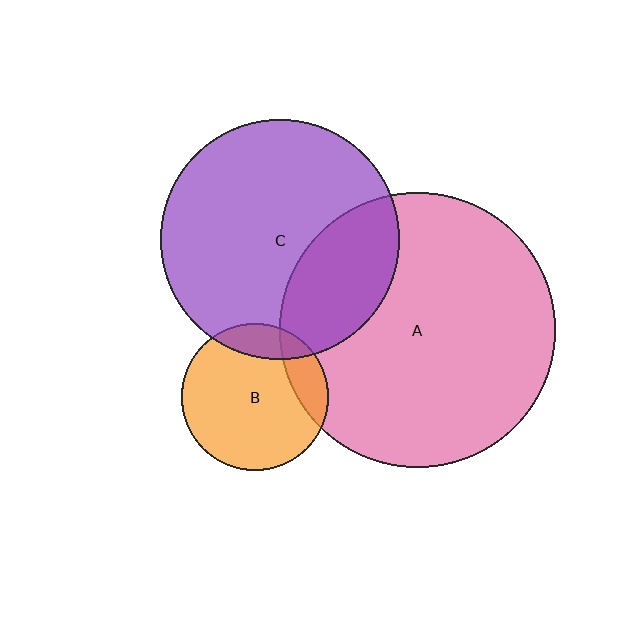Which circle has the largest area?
Circle A (pink).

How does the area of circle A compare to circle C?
Approximately 1.3 times.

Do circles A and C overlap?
Yes.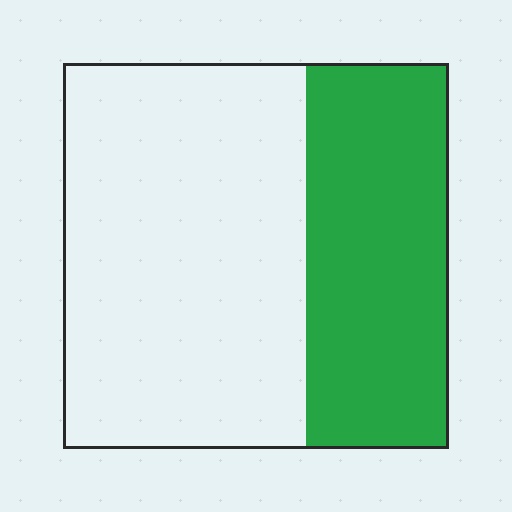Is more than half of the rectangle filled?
No.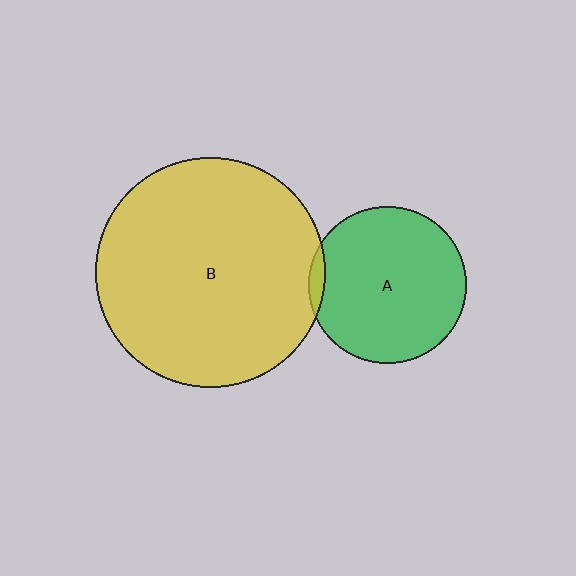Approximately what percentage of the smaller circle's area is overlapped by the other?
Approximately 5%.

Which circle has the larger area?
Circle B (yellow).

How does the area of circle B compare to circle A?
Approximately 2.1 times.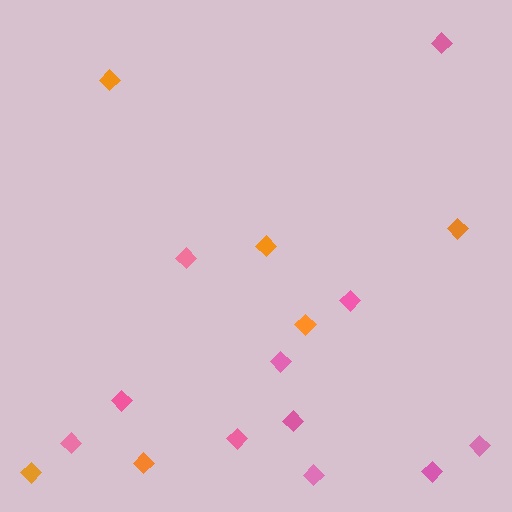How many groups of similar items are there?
There are 2 groups: one group of pink diamonds (11) and one group of orange diamonds (6).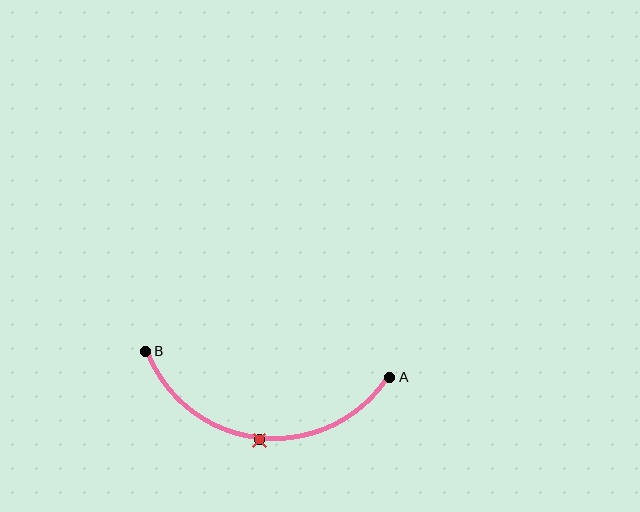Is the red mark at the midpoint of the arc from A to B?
Yes. The red mark lies on the arc at equal arc-length from both A and B — it is the arc midpoint.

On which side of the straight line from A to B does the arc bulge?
The arc bulges below the straight line connecting A and B.